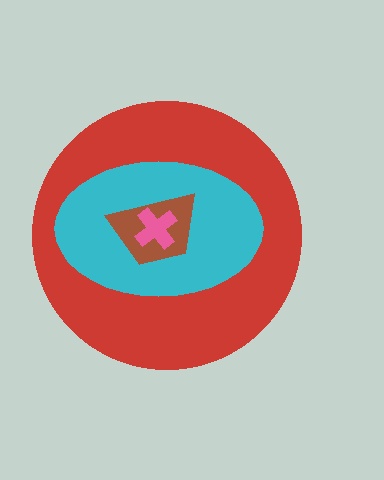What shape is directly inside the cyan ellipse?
The brown trapezoid.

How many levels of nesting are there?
4.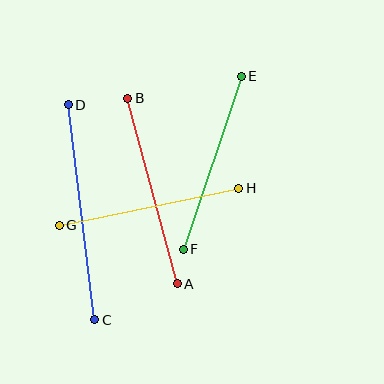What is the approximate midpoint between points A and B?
The midpoint is at approximately (152, 191) pixels.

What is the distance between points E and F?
The distance is approximately 183 pixels.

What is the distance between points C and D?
The distance is approximately 216 pixels.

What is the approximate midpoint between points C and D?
The midpoint is at approximately (81, 212) pixels.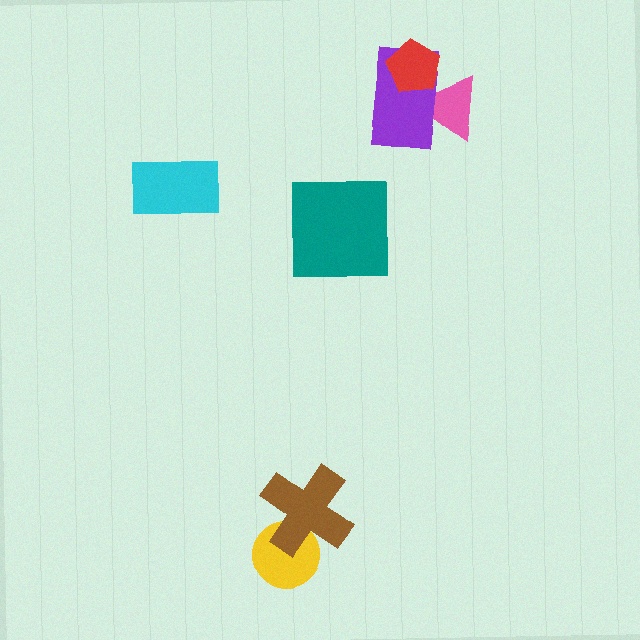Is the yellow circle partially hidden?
Yes, it is partially covered by another shape.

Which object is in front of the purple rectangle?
The red pentagon is in front of the purple rectangle.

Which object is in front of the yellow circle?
The brown cross is in front of the yellow circle.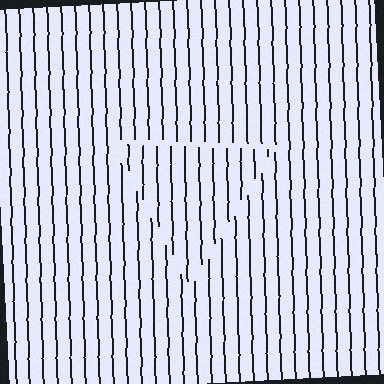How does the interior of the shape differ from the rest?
The interior of the shape contains the same grating, shifted by half a period — the contour is defined by the phase discontinuity where line-ends from the inner and outer gratings abut.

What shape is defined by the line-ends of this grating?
An illusory triangle. The interior of the shape contains the same grating, shifted by half a period — the contour is defined by the phase discontinuity where line-ends from the inner and outer gratings abut.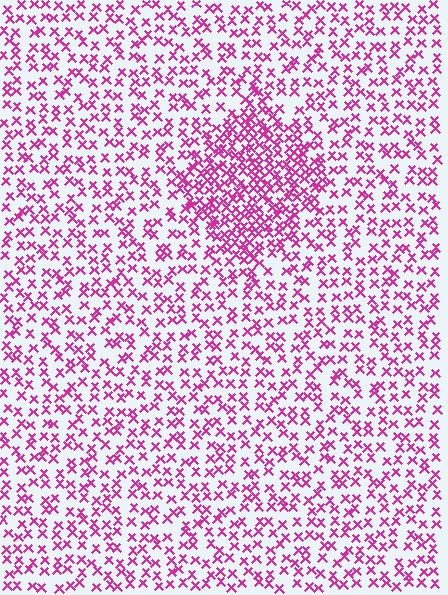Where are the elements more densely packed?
The elements are more densely packed inside the diamond boundary.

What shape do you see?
I see a diamond.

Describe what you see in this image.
The image contains small magenta elements arranged at two different densities. A diamond-shaped region is visible where the elements are more densely packed than the surrounding area.